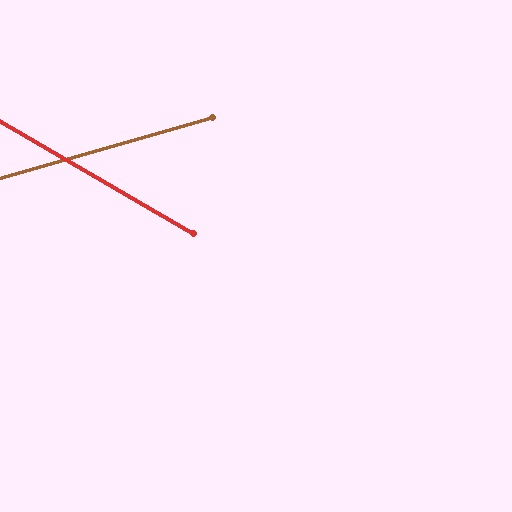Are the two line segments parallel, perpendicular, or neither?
Neither parallel nor perpendicular — they differ by about 46°.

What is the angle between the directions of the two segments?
Approximately 46 degrees.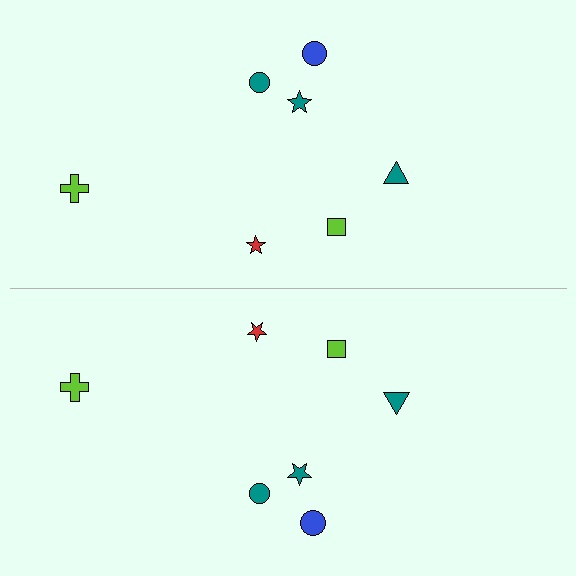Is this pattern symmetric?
Yes, this pattern has bilateral (reflection) symmetry.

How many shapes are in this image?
There are 14 shapes in this image.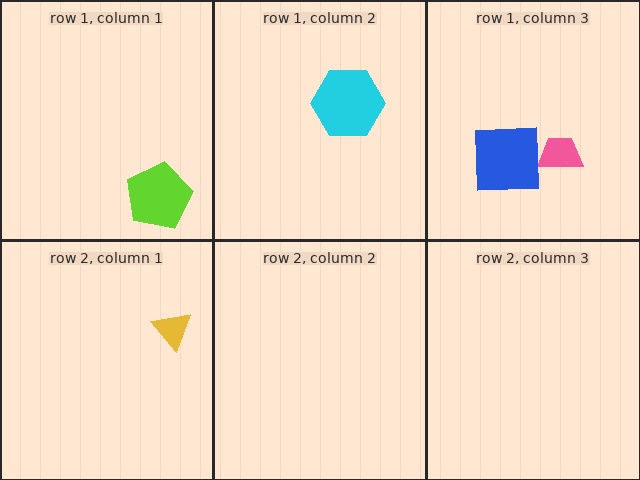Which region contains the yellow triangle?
The row 2, column 1 region.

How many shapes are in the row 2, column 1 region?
1.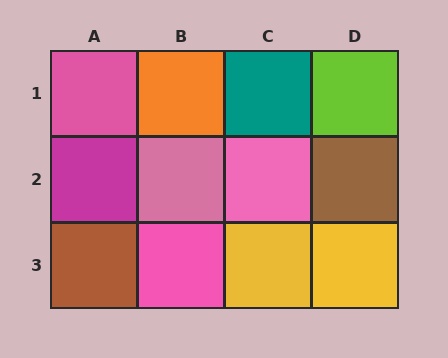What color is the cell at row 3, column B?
Pink.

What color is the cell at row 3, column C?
Yellow.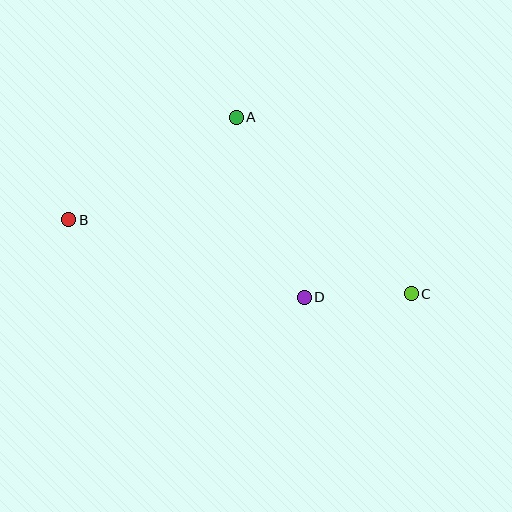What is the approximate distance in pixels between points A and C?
The distance between A and C is approximately 249 pixels.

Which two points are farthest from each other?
Points B and C are farthest from each other.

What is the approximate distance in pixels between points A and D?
The distance between A and D is approximately 193 pixels.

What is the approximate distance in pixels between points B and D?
The distance between B and D is approximately 248 pixels.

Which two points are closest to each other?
Points C and D are closest to each other.